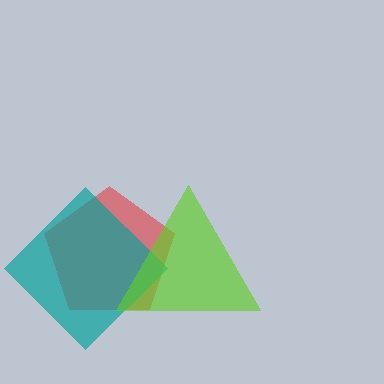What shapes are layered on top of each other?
The layered shapes are: a red pentagon, a teal diamond, a lime triangle.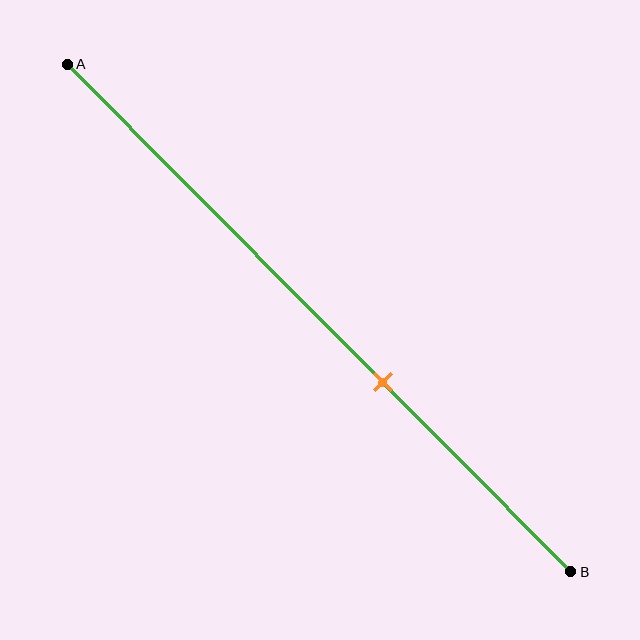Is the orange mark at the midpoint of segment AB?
No, the mark is at about 65% from A, not at the 50% midpoint.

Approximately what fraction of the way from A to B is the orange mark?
The orange mark is approximately 65% of the way from A to B.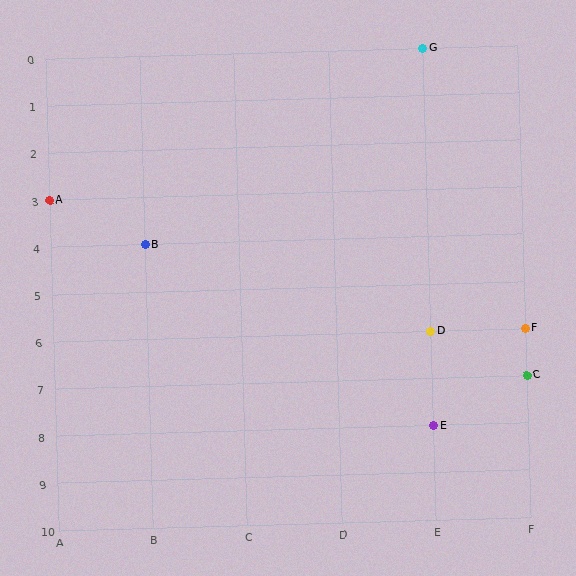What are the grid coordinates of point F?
Point F is at grid coordinates (F, 6).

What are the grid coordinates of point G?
Point G is at grid coordinates (E, 0).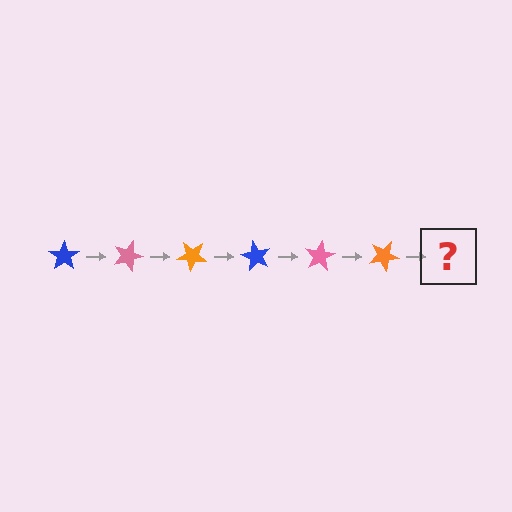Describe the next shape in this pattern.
It should be a blue star, rotated 120 degrees from the start.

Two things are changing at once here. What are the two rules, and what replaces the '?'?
The two rules are that it rotates 20 degrees each step and the color cycles through blue, pink, and orange. The '?' should be a blue star, rotated 120 degrees from the start.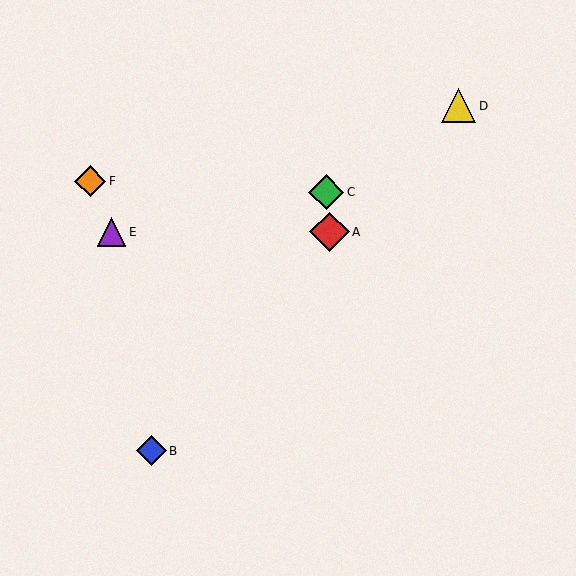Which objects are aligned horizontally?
Objects A, E are aligned horizontally.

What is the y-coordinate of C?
Object C is at y≈192.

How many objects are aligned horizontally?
2 objects (A, E) are aligned horizontally.